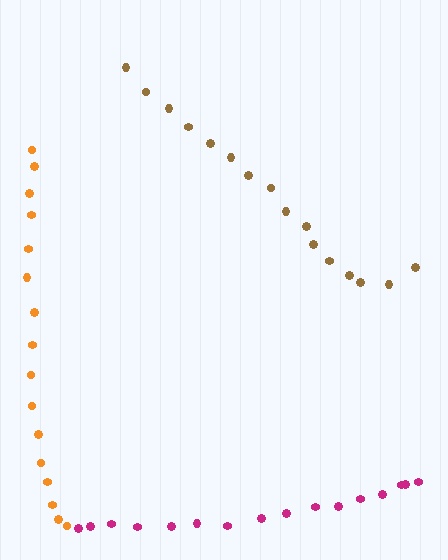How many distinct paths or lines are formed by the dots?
There are 3 distinct paths.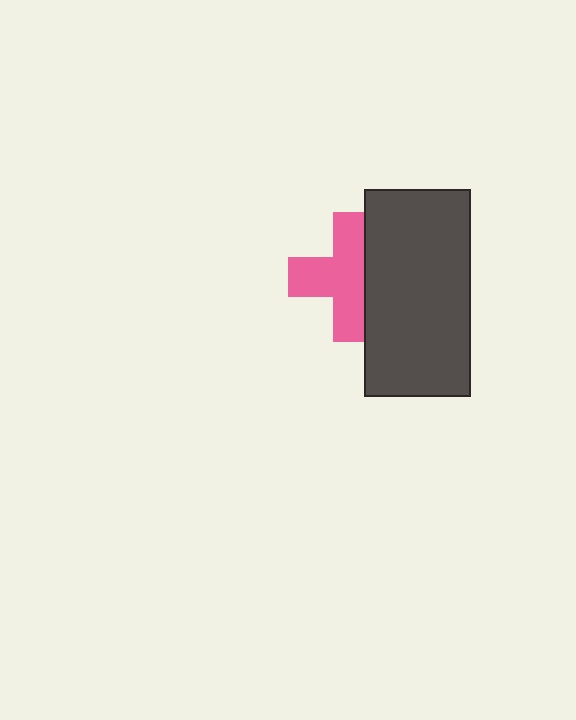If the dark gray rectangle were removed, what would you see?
You would see the complete pink cross.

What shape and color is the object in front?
The object in front is a dark gray rectangle.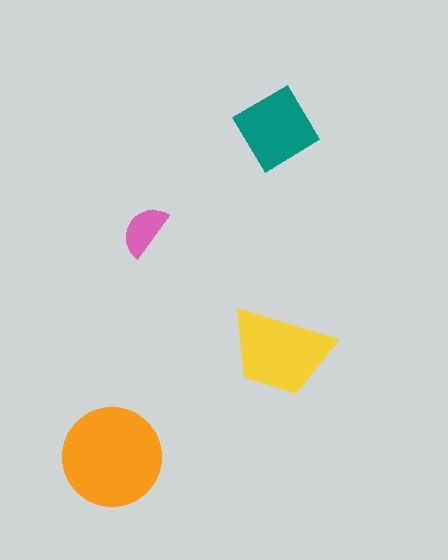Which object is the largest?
The orange circle.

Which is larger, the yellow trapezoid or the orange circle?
The orange circle.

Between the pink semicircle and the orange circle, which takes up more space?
The orange circle.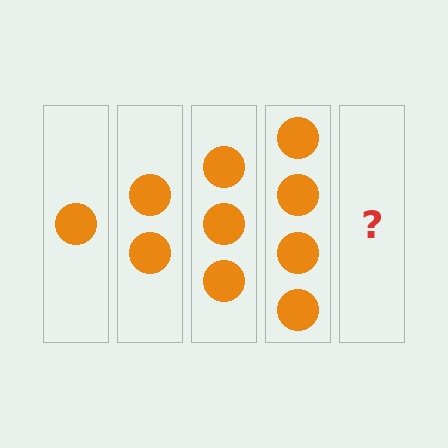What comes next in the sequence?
The next element should be 5 circles.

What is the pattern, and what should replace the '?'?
The pattern is that each step adds one more circle. The '?' should be 5 circles.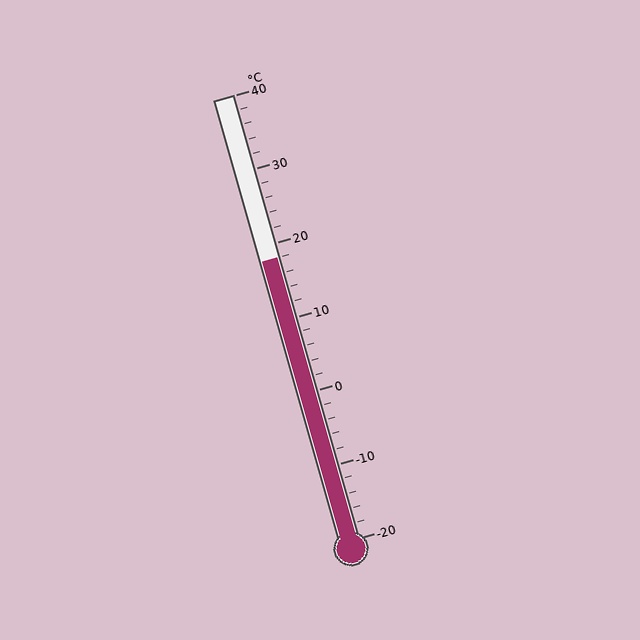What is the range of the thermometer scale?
The thermometer scale ranges from -20°C to 40°C.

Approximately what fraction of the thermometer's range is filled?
The thermometer is filled to approximately 65% of its range.